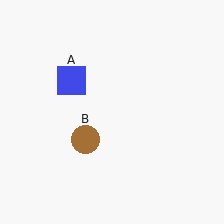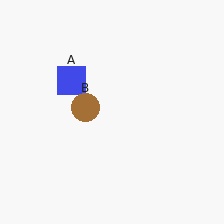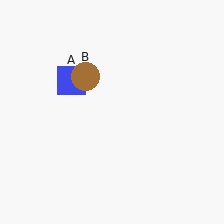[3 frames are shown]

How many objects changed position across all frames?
1 object changed position: brown circle (object B).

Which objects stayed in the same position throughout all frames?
Blue square (object A) remained stationary.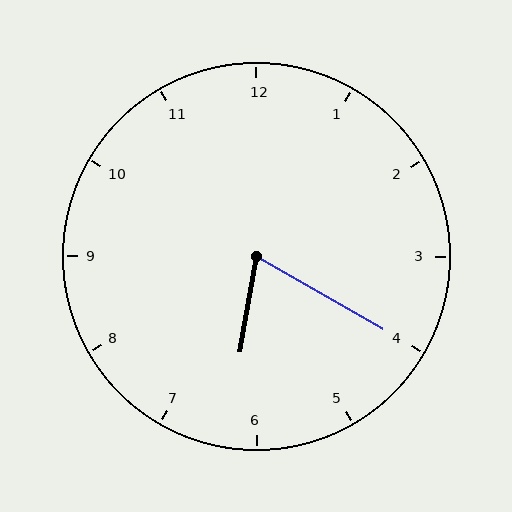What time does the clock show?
6:20.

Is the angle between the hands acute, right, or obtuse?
It is acute.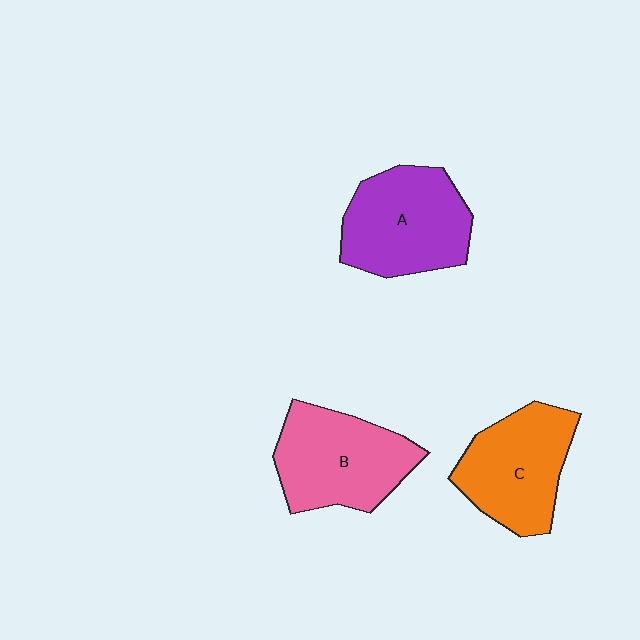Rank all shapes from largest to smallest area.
From largest to smallest: A (purple), B (pink), C (orange).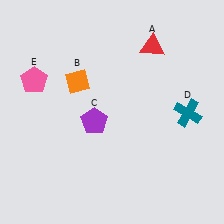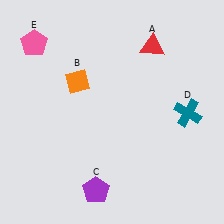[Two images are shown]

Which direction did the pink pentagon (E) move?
The pink pentagon (E) moved up.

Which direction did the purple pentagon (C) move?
The purple pentagon (C) moved down.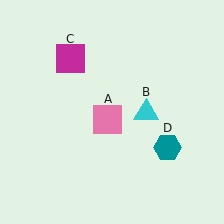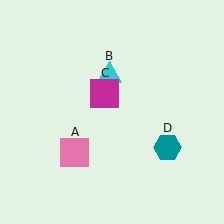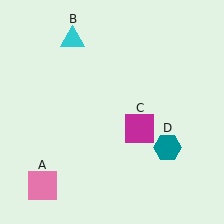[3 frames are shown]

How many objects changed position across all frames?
3 objects changed position: pink square (object A), cyan triangle (object B), magenta square (object C).